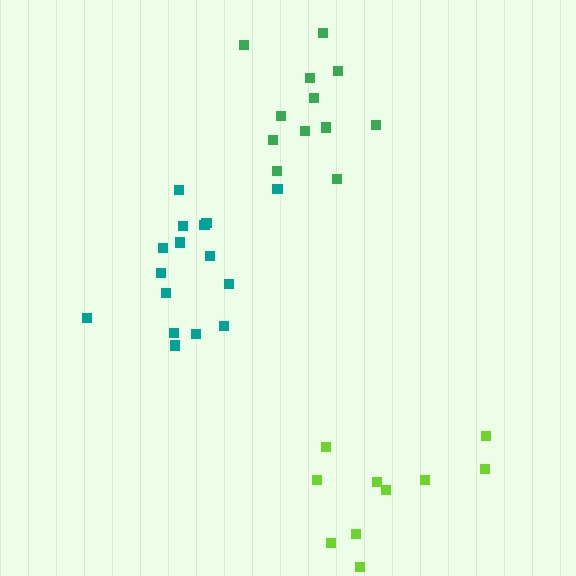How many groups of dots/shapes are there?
There are 3 groups.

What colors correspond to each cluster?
The clusters are colored: green, teal, lime.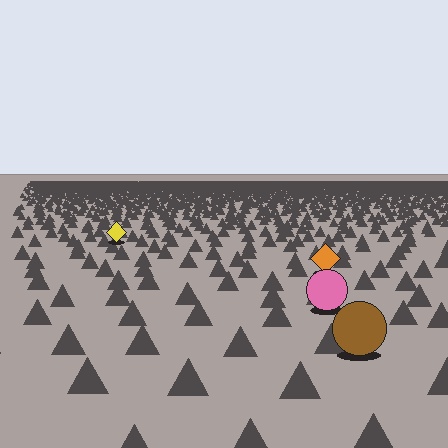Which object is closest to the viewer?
The brown circle is closest. The texture marks near it are larger and more spread out.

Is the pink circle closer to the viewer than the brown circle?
No. The brown circle is closer — you can tell from the texture gradient: the ground texture is coarser near it.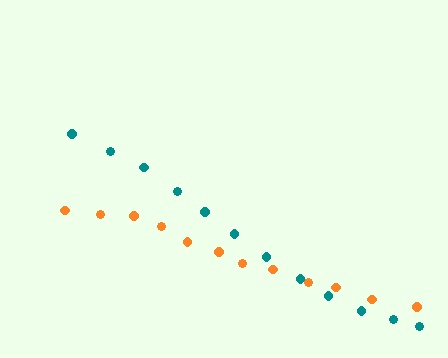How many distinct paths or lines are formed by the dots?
There are 2 distinct paths.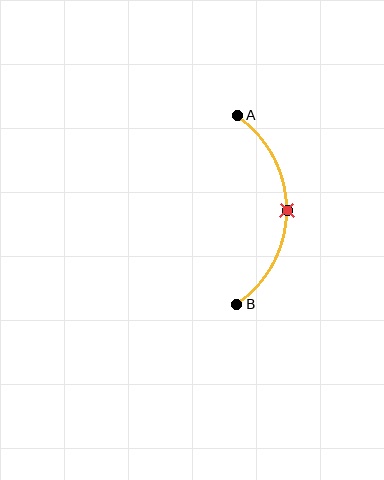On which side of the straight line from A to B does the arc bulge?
The arc bulges to the right of the straight line connecting A and B.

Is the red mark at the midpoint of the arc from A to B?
Yes. The red mark lies on the arc at equal arc-length from both A and B — it is the arc midpoint.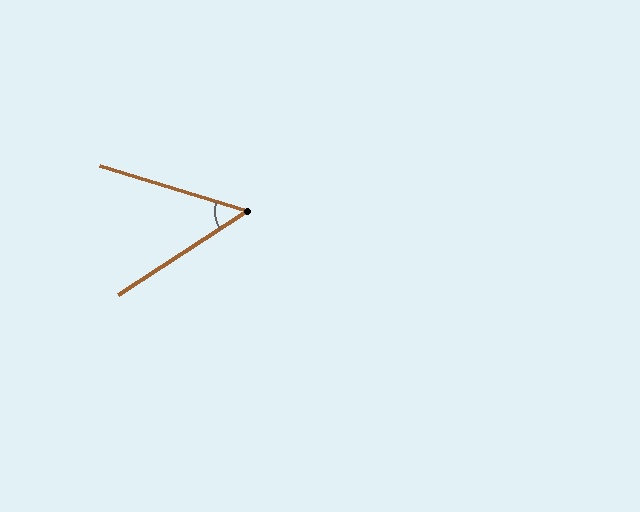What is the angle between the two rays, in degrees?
Approximately 50 degrees.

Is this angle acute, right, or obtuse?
It is acute.